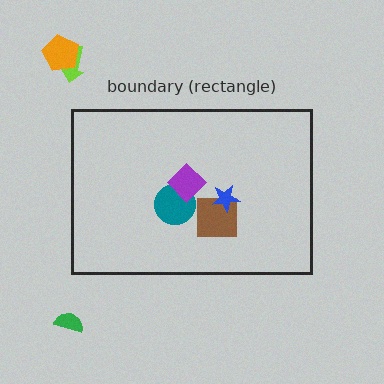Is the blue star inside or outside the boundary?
Inside.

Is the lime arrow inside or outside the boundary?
Outside.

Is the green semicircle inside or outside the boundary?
Outside.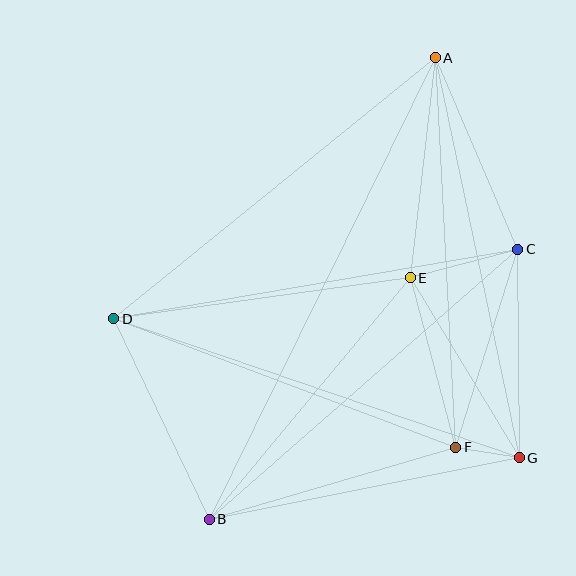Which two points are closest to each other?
Points F and G are closest to each other.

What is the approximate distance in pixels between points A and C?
The distance between A and C is approximately 208 pixels.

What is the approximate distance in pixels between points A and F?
The distance between A and F is approximately 390 pixels.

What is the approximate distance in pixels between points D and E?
The distance between D and E is approximately 300 pixels.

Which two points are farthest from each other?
Points A and B are farthest from each other.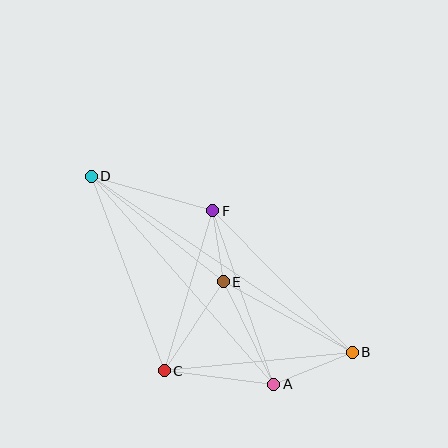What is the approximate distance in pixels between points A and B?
The distance between A and B is approximately 85 pixels.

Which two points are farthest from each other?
Points B and D are farthest from each other.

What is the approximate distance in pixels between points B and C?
The distance between B and C is approximately 189 pixels.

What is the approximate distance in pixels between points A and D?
The distance between A and D is approximately 277 pixels.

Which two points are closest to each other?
Points E and F are closest to each other.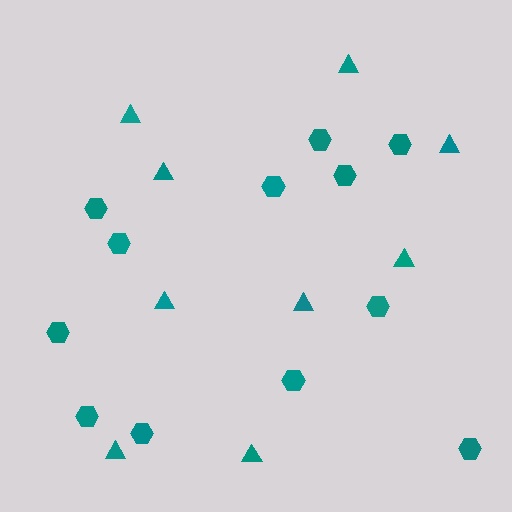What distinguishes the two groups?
There are 2 groups: one group of triangles (9) and one group of hexagons (12).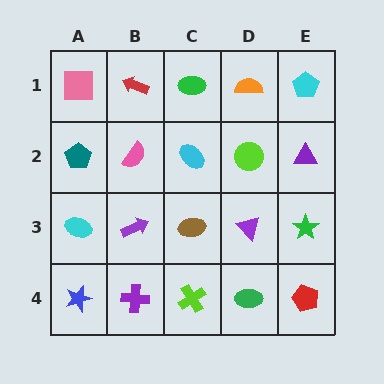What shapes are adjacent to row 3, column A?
A teal pentagon (row 2, column A), a blue star (row 4, column A), a purple arrow (row 3, column B).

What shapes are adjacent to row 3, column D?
A lime circle (row 2, column D), a green ellipse (row 4, column D), a brown ellipse (row 3, column C), a green star (row 3, column E).